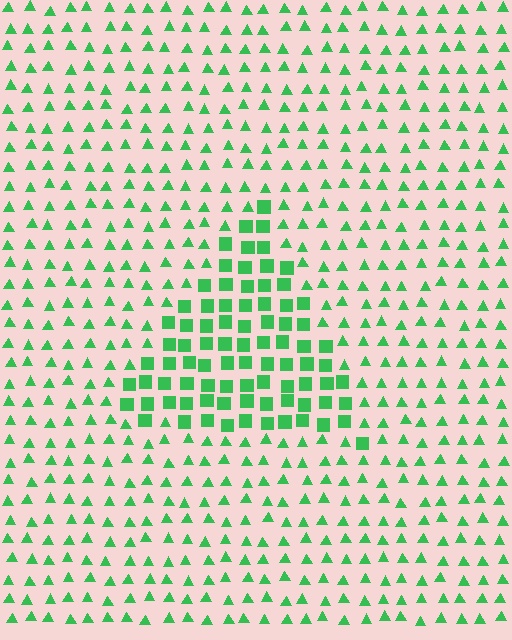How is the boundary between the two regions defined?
The boundary is defined by a change in element shape: squares inside vs. triangles outside. All elements share the same color and spacing.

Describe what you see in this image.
The image is filled with small green elements arranged in a uniform grid. A triangle-shaped region contains squares, while the surrounding area contains triangles. The boundary is defined purely by the change in element shape.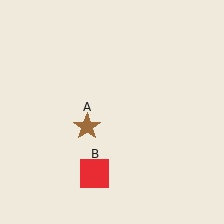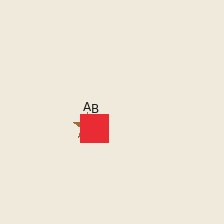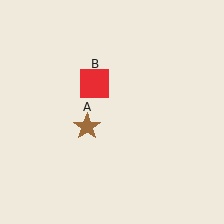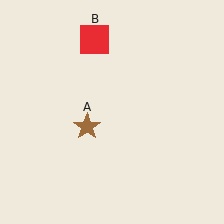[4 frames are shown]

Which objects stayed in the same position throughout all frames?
Brown star (object A) remained stationary.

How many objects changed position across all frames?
1 object changed position: red square (object B).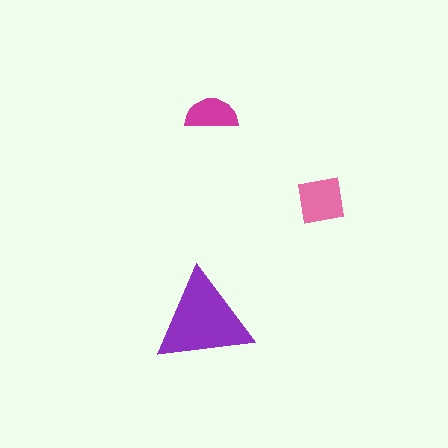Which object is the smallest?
The magenta semicircle.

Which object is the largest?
The purple triangle.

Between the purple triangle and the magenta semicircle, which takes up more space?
The purple triangle.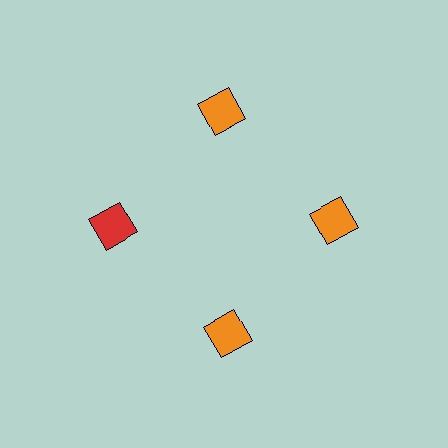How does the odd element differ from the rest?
It has a different color: red instead of orange.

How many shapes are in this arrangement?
There are 4 shapes arranged in a ring pattern.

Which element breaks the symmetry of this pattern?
The red square at roughly the 9 o'clock position breaks the symmetry. All other shapes are orange squares.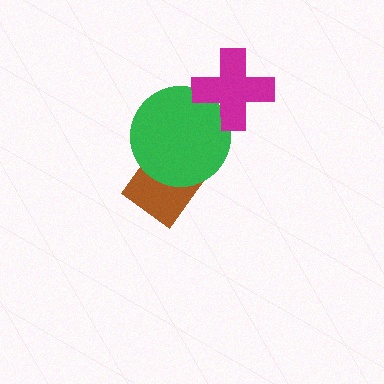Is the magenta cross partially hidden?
No, no other shape covers it.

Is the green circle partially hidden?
Yes, it is partially covered by another shape.